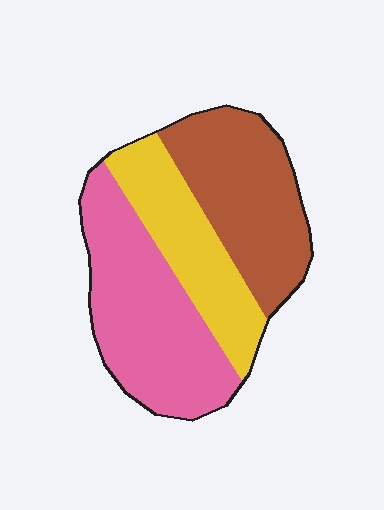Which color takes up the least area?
Yellow, at roughly 25%.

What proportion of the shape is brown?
Brown covers about 35% of the shape.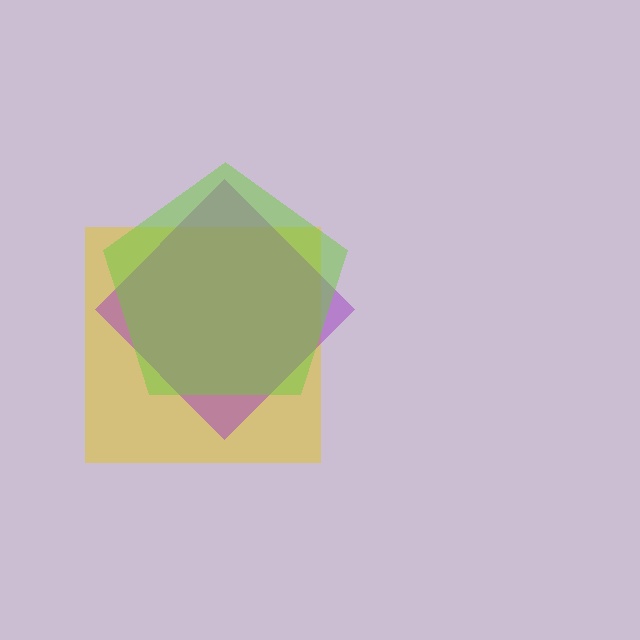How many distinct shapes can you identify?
There are 3 distinct shapes: a yellow square, a purple diamond, a lime pentagon.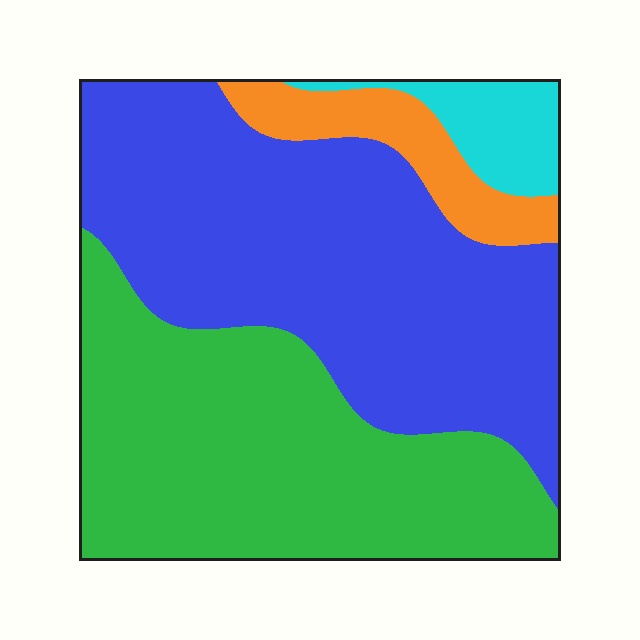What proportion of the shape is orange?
Orange takes up about one tenth (1/10) of the shape.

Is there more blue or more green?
Blue.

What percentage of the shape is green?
Green takes up about two fifths (2/5) of the shape.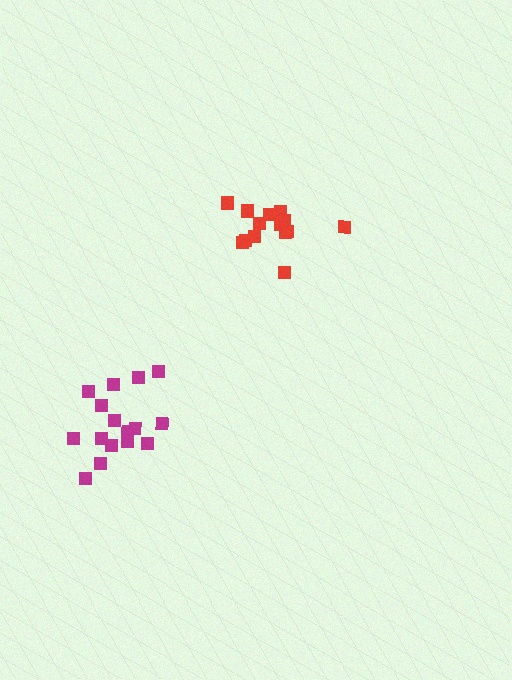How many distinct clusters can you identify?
There are 2 distinct clusters.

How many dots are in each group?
Group 1: 14 dots, Group 2: 16 dots (30 total).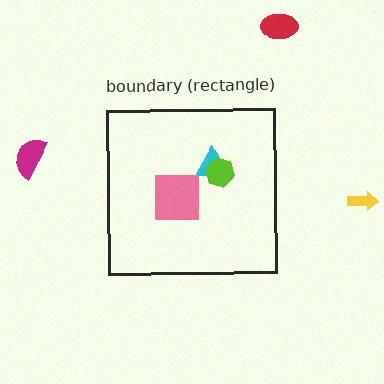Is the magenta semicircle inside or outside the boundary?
Outside.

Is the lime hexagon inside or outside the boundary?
Inside.